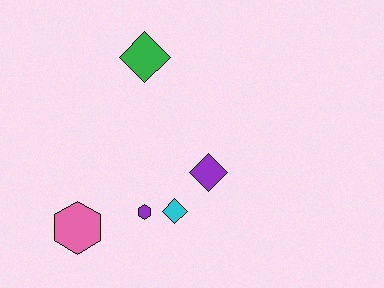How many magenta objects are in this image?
There are no magenta objects.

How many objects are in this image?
There are 5 objects.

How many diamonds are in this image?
There are 3 diamonds.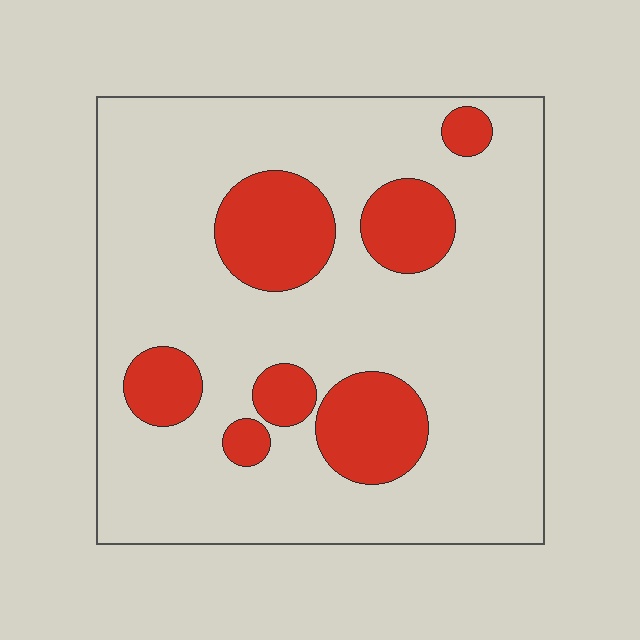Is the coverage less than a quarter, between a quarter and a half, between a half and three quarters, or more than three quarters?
Less than a quarter.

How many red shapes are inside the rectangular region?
7.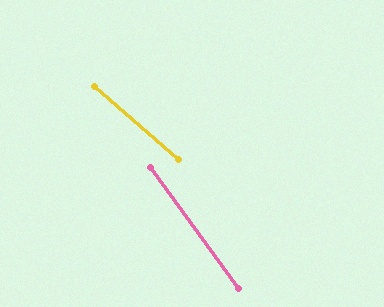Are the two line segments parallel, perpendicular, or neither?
Neither parallel nor perpendicular — they differ by about 13°.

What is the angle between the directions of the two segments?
Approximately 13 degrees.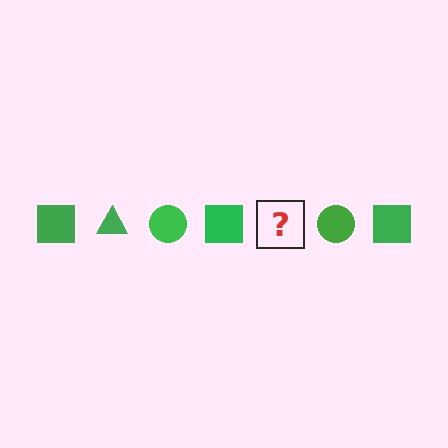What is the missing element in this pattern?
The missing element is a green triangle.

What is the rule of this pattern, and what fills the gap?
The rule is that the pattern cycles through square, triangle, circle shapes in green. The gap should be filled with a green triangle.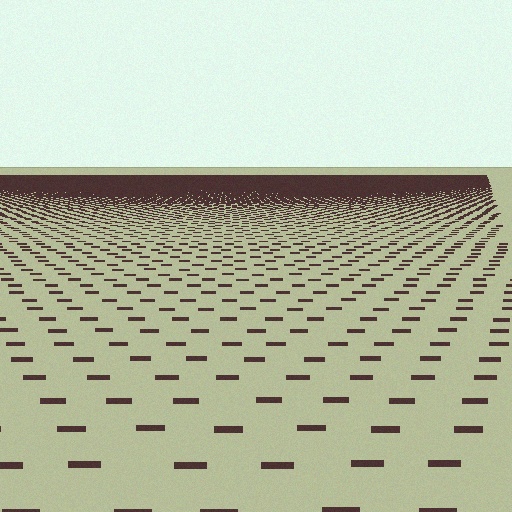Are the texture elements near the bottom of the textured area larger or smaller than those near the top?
Larger. Near the bottom, elements are closer to the viewer and appear at a bigger on-screen size.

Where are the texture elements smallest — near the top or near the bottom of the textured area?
Near the top.